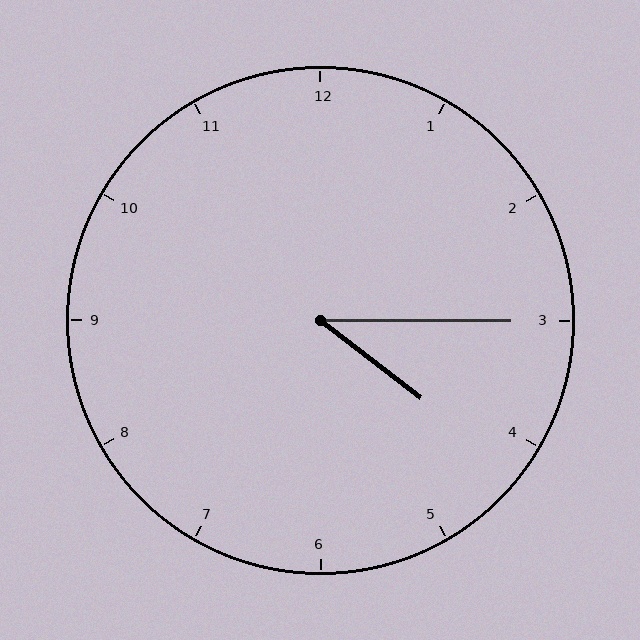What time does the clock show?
4:15.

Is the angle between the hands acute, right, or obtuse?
It is acute.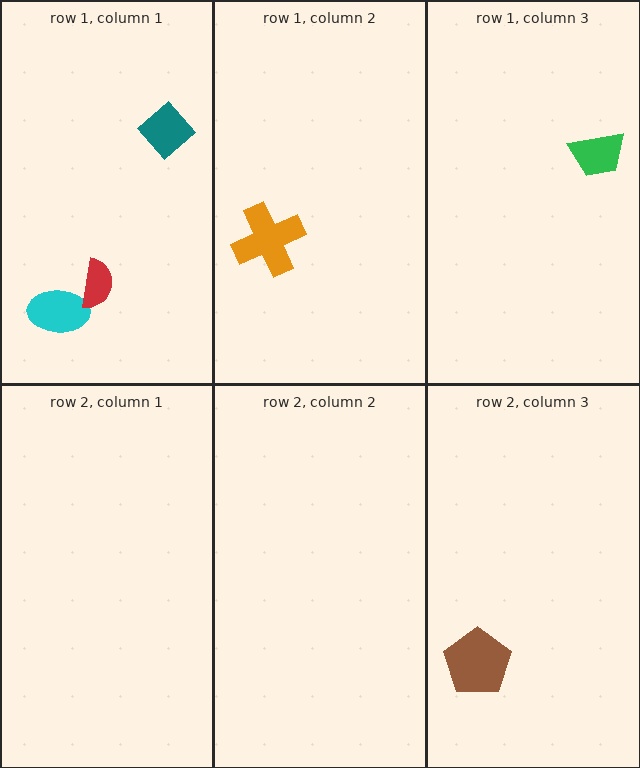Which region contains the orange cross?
The row 1, column 2 region.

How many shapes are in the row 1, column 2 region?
1.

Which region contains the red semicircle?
The row 1, column 1 region.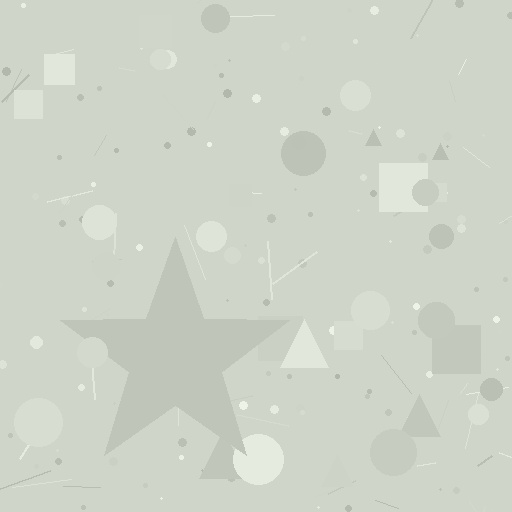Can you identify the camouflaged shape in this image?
The camouflaged shape is a star.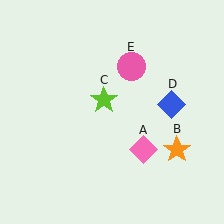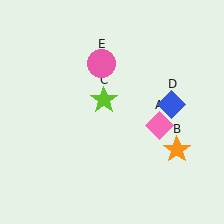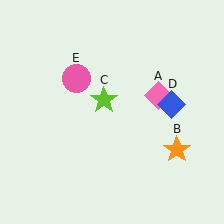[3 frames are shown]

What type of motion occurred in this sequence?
The pink diamond (object A), pink circle (object E) rotated counterclockwise around the center of the scene.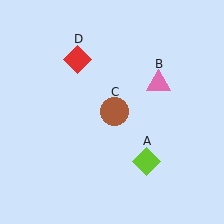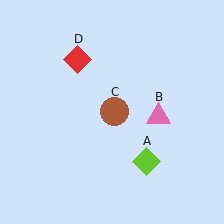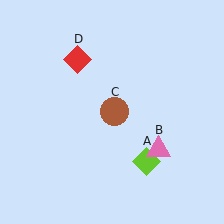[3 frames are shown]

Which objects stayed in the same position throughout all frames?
Lime diamond (object A) and brown circle (object C) and red diamond (object D) remained stationary.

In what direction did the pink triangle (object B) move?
The pink triangle (object B) moved down.